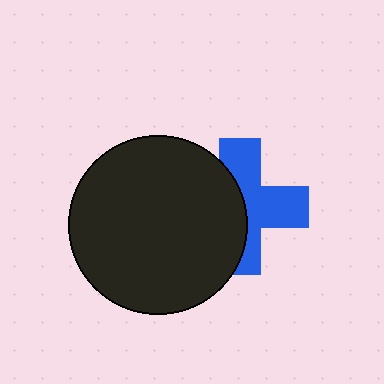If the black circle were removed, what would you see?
You would see the complete blue cross.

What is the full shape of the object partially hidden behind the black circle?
The partially hidden object is a blue cross.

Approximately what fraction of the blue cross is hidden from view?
Roughly 46% of the blue cross is hidden behind the black circle.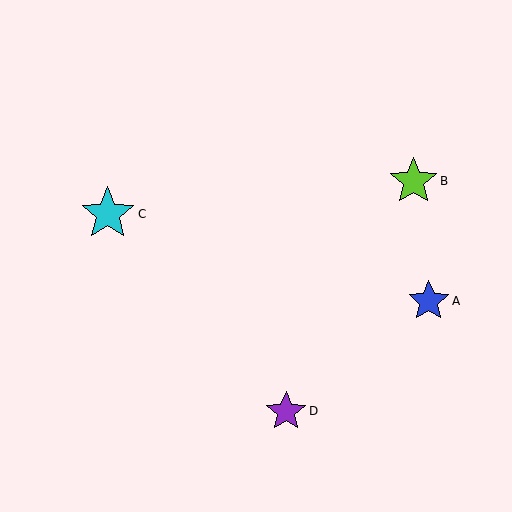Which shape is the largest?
The cyan star (labeled C) is the largest.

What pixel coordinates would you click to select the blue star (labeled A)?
Click at (429, 301) to select the blue star A.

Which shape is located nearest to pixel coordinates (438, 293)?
The blue star (labeled A) at (429, 301) is nearest to that location.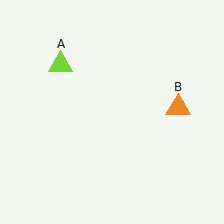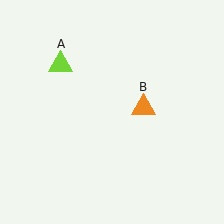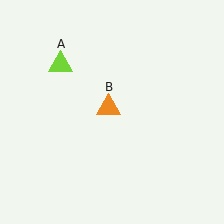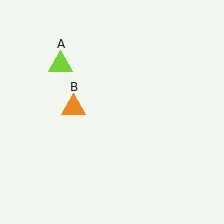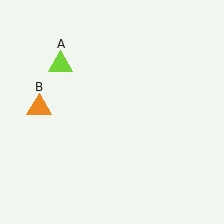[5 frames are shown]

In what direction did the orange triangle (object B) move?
The orange triangle (object B) moved left.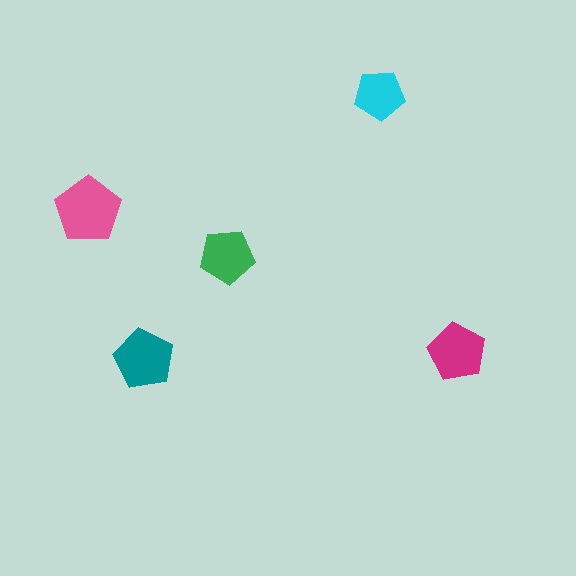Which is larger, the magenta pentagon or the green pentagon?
The magenta one.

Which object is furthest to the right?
The magenta pentagon is rightmost.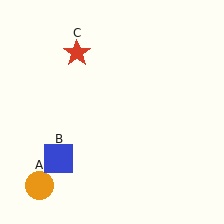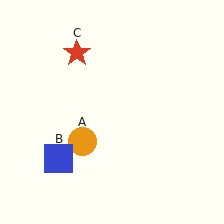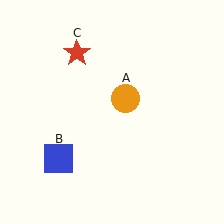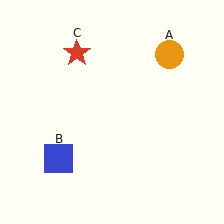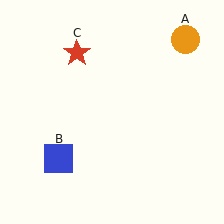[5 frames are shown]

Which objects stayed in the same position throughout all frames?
Blue square (object B) and red star (object C) remained stationary.